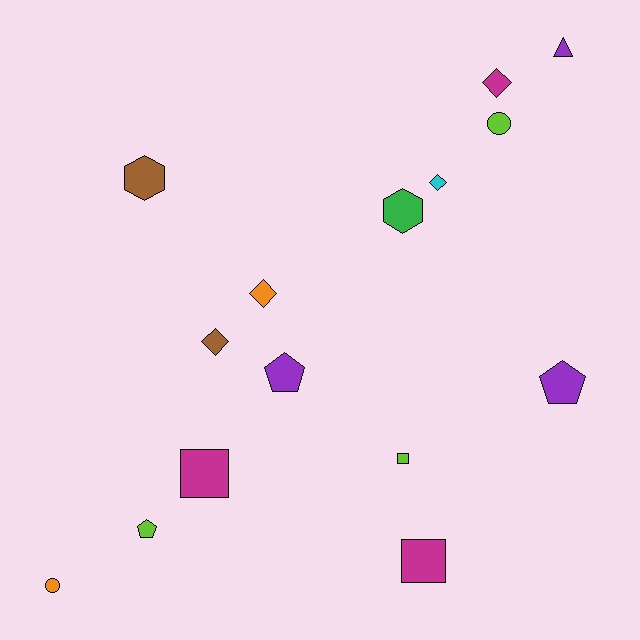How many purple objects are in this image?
There are 3 purple objects.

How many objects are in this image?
There are 15 objects.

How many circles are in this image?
There are 2 circles.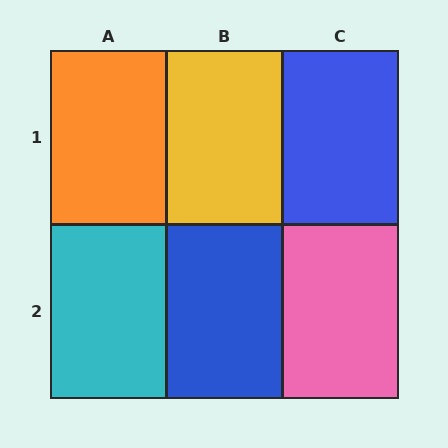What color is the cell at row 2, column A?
Cyan.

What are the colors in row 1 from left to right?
Orange, yellow, blue.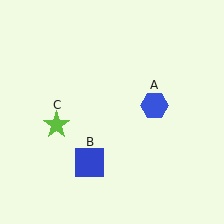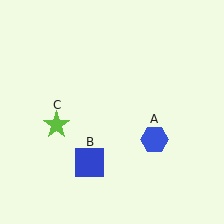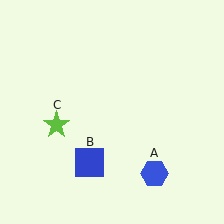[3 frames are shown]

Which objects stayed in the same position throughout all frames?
Blue square (object B) and lime star (object C) remained stationary.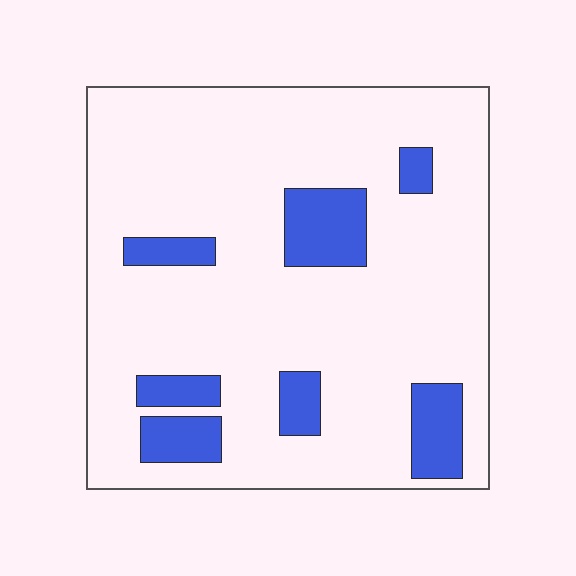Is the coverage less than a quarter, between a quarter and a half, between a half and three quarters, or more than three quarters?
Less than a quarter.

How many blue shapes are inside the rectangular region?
7.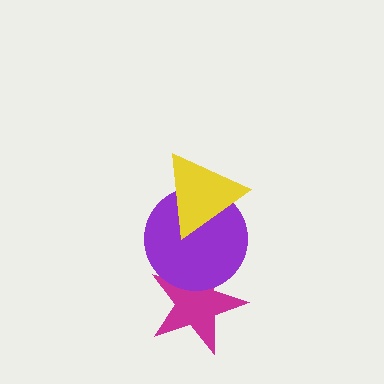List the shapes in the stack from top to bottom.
From top to bottom: the yellow triangle, the purple circle, the magenta star.